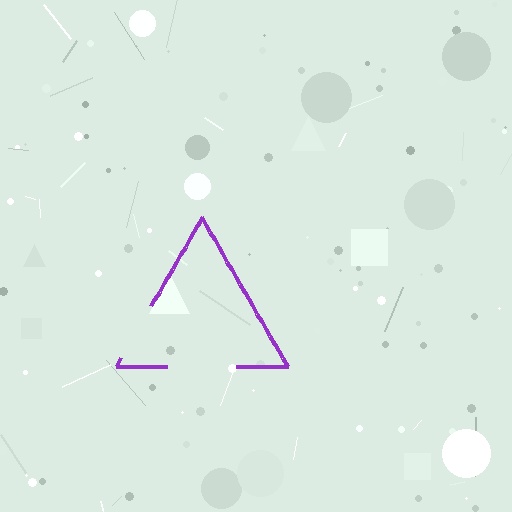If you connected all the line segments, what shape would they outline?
They would outline a triangle.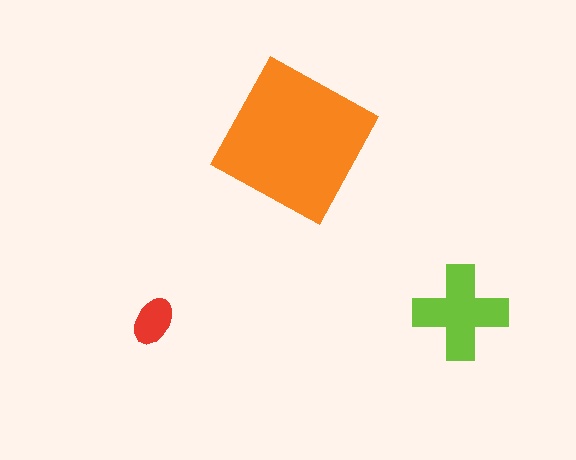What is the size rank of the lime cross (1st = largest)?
2nd.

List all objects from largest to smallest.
The orange square, the lime cross, the red ellipse.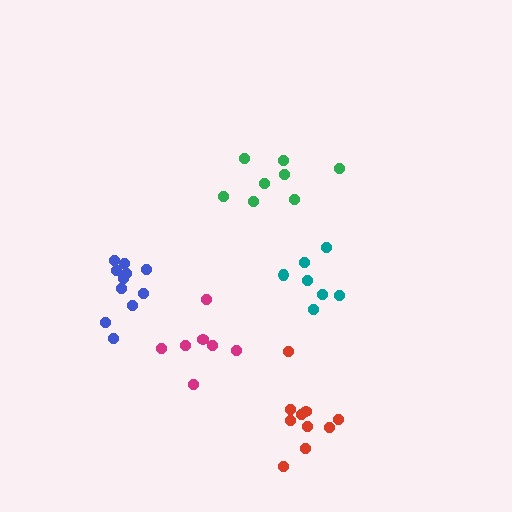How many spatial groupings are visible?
There are 5 spatial groupings.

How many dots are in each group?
Group 1: 8 dots, Group 2: 7 dots, Group 3: 11 dots, Group 4: 10 dots, Group 5: 7 dots (43 total).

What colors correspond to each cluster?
The clusters are colored: green, teal, blue, red, magenta.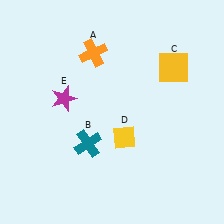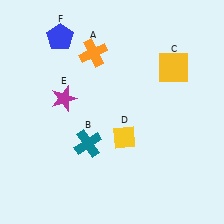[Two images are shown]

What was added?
A blue pentagon (F) was added in Image 2.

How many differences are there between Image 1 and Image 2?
There is 1 difference between the two images.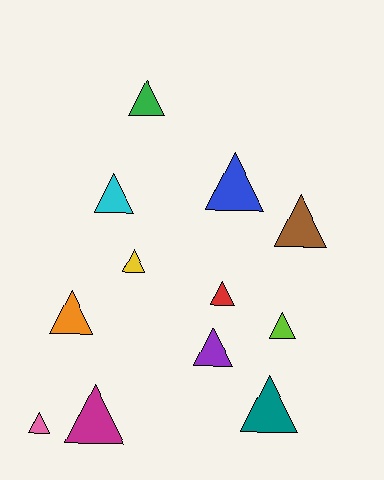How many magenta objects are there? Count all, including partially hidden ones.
There is 1 magenta object.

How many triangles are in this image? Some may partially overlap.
There are 12 triangles.